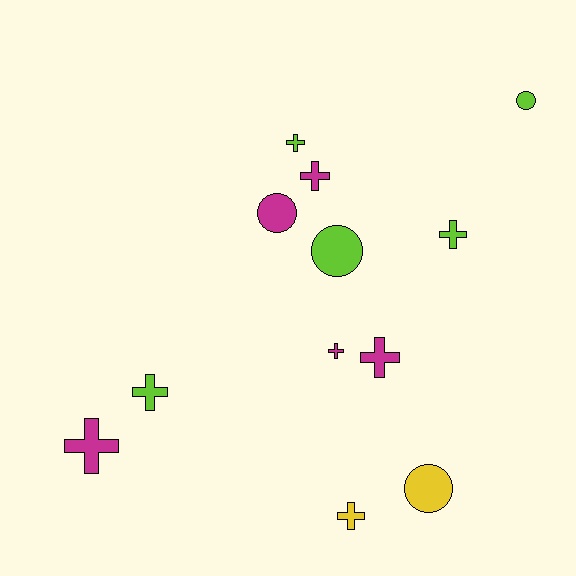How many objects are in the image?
There are 12 objects.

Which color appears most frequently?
Magenta, with 5 objects.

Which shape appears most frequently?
Cross, with 8 objects.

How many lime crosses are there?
There are 3 lime crosses.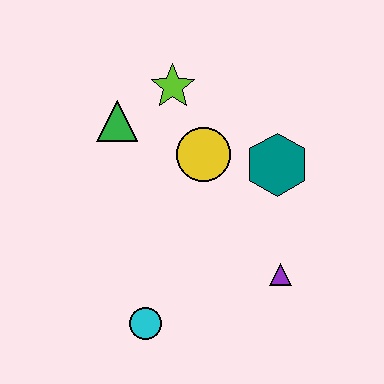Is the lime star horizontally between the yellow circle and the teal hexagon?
No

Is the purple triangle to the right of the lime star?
Yes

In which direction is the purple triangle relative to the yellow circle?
The purple triangle is below the yellow circle.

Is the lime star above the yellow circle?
Yes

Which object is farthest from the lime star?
The cyan circle is farthest from the lime star.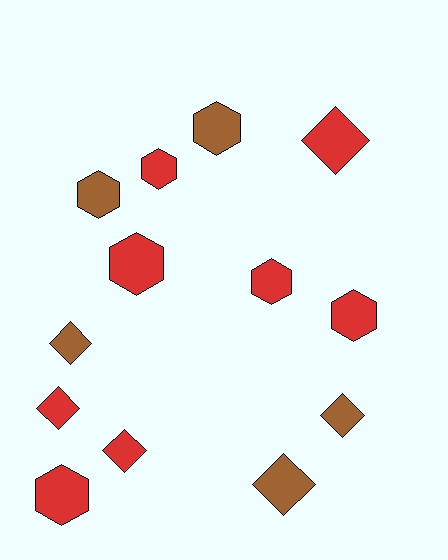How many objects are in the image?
There are 13 objects.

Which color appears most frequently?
Red, with 8 objects.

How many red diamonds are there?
There are 3 red diamonds.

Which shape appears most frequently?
Hexagon, with 7 objects.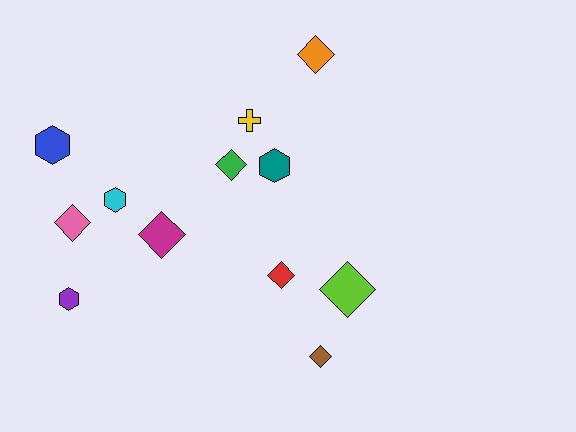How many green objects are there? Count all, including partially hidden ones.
There is 1 green object.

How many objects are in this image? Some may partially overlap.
There are 12 objects.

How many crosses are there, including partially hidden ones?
There is 1 cross.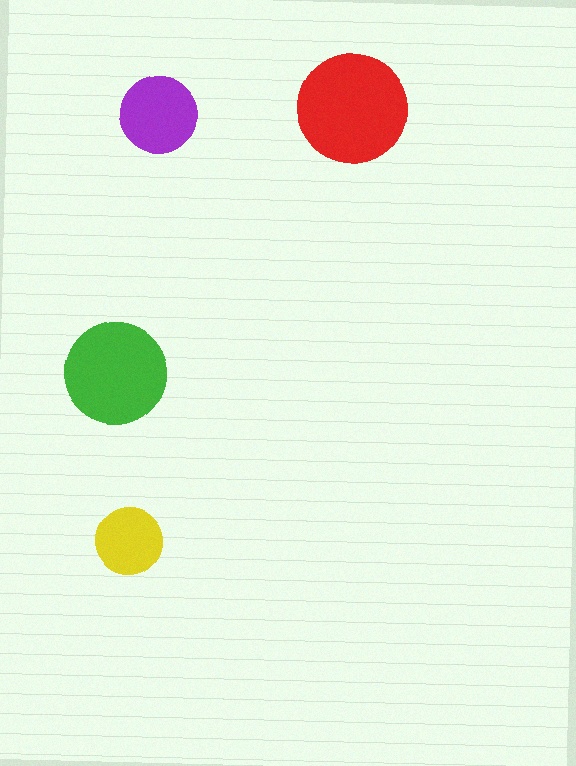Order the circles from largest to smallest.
the red one, the green one, the purple one, the yellow one.